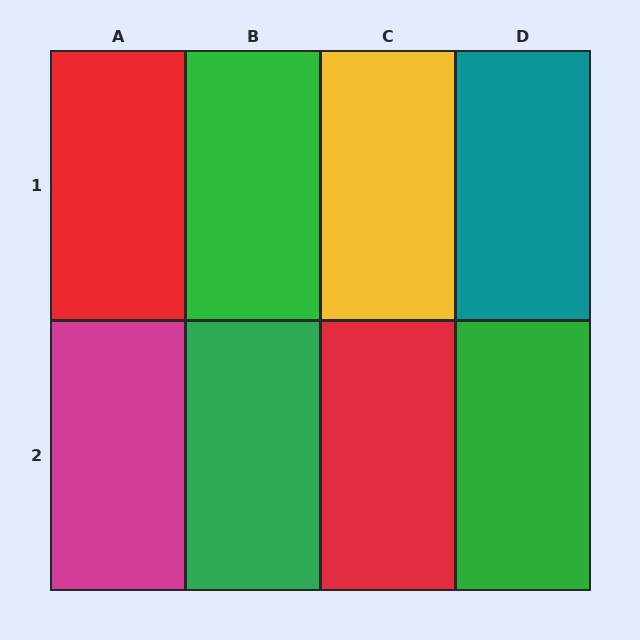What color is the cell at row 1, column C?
Yellow.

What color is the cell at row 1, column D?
Teal.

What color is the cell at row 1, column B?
Green.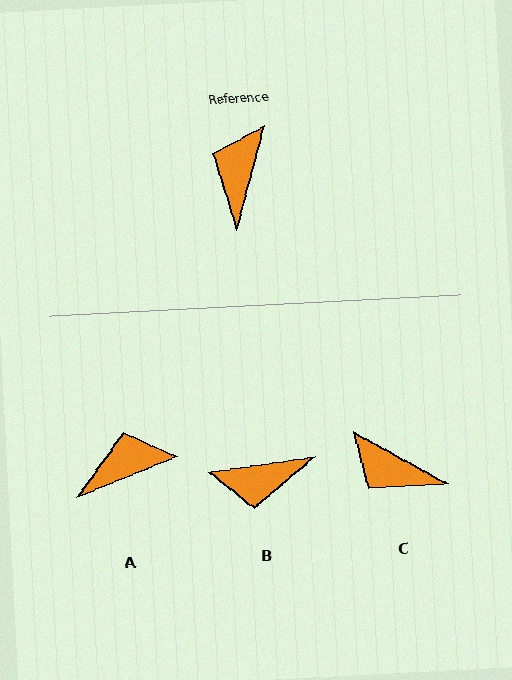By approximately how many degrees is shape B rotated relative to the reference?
Approximately 113 degrees counter-clockwise.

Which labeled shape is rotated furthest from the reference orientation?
B, about 113 degrees away.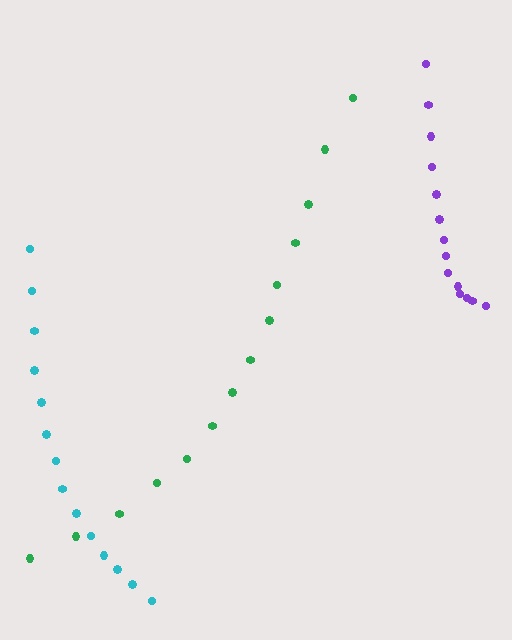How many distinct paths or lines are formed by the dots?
There are 3 distinct paths.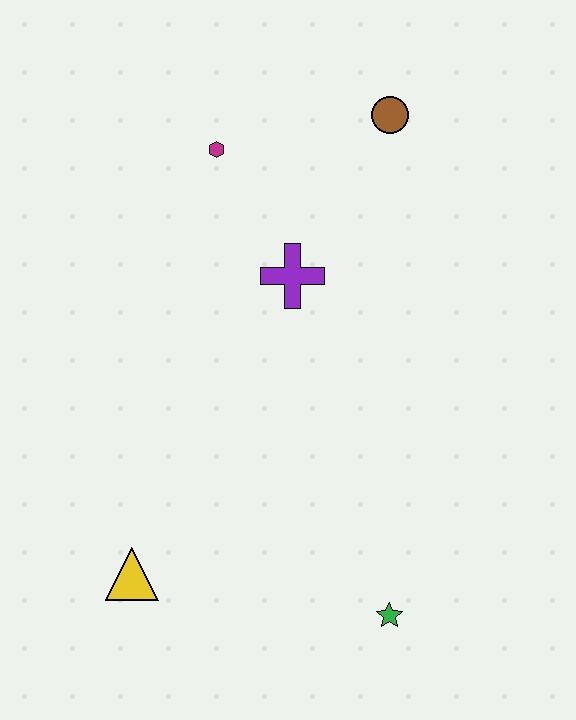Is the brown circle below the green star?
No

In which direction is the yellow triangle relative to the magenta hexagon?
The yellow triangle is below the magenta hexagon.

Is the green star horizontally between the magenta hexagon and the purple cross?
No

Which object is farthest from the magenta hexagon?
The green star is farthest from the magenta hexagon.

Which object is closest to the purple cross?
The magenta hexagon is closest to the purple cross.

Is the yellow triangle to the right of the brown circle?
No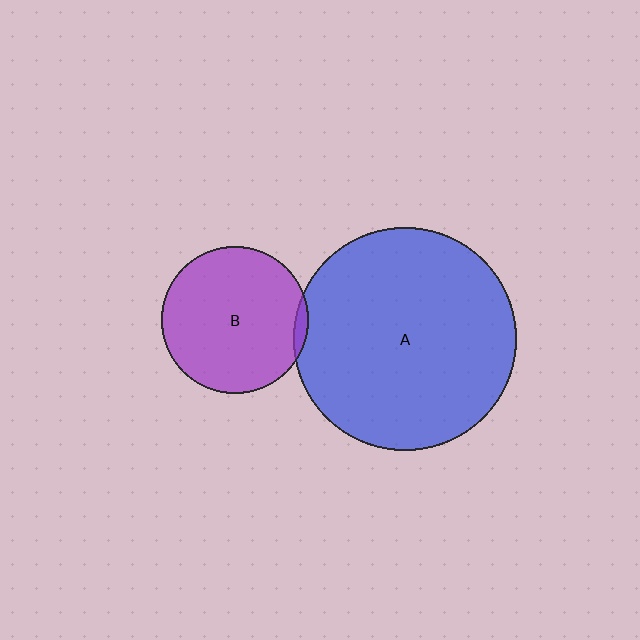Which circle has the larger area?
Circle A (blue).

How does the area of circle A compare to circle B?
Approximately 2.3 times.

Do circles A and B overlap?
Yes.